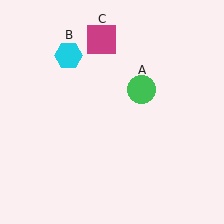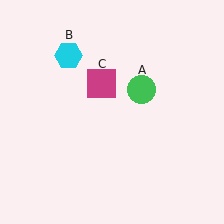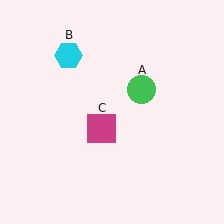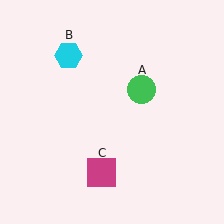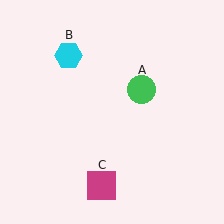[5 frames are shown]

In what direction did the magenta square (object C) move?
The magenta square (object C) moved down.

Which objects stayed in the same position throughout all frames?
Green circle (object A) and cyan hexagon (object B) remained stationary.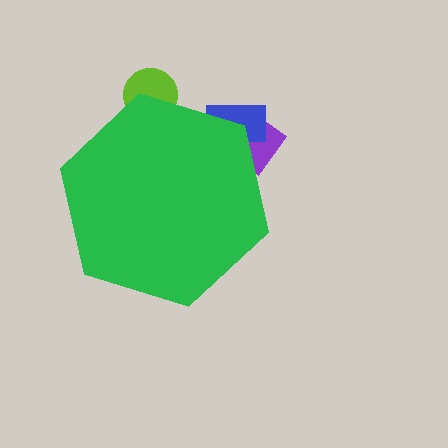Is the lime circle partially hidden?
Yes, the lime circle is partially hidden behind the green hexagon.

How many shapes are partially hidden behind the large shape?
3 shapes are partially hidden.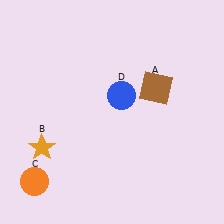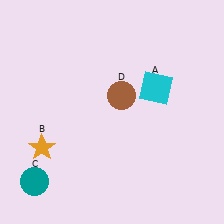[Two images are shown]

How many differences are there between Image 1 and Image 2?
There are 3 differences between the two images.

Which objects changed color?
A changed from brown to cyan. C changed from orange to teal. D changed from blue to brown.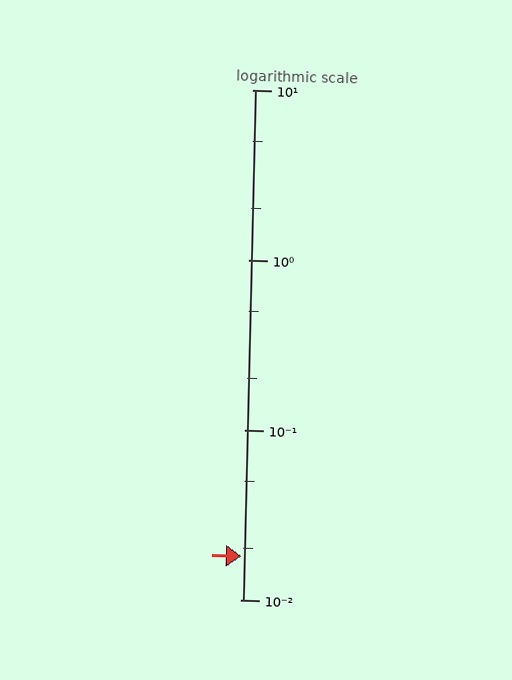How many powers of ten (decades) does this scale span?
The scale spans 3 decades, from 0.01 to 10.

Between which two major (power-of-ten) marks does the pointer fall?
The pointer is between 0.01 and 0.1.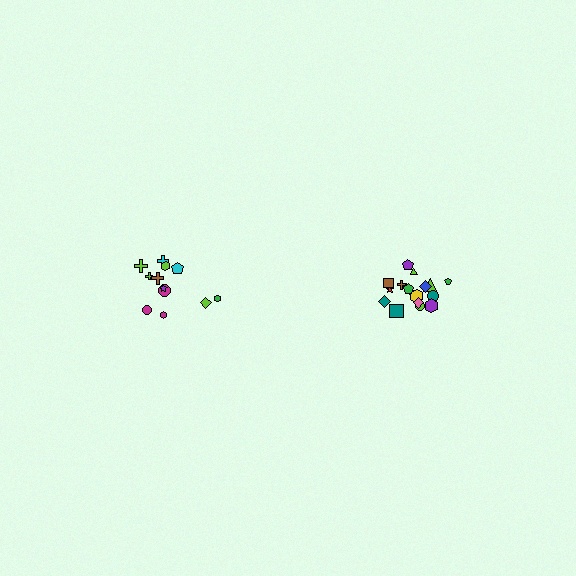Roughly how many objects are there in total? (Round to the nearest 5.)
Roughly 30 objects in total.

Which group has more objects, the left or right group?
The right group.